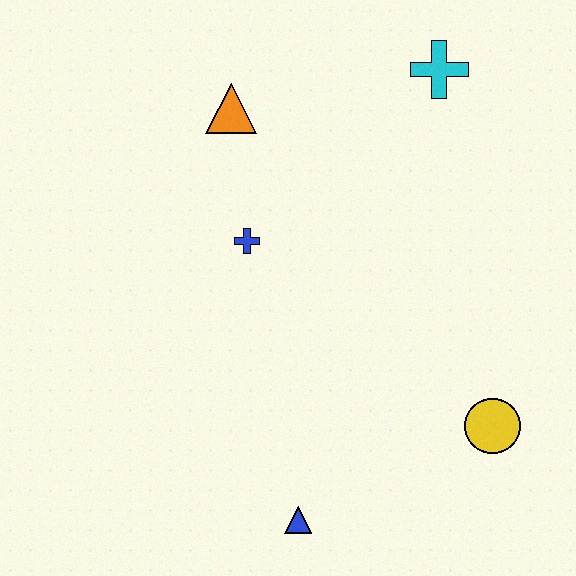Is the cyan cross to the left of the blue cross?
No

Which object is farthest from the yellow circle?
The orange triangle is farthest from the yellow circle.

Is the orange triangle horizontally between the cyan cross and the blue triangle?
No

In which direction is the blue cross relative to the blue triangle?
The blue cross is above the blue triangle.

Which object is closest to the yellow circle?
The blue triangle is closest to the yellow circle.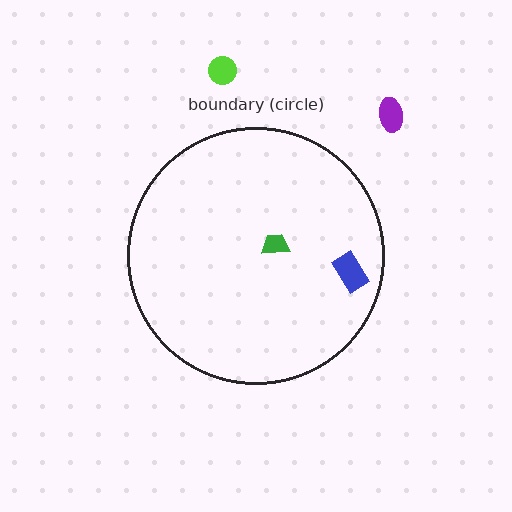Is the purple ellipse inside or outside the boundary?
Outside.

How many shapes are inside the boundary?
2 inside, 2 outside.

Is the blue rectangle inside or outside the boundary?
Inside.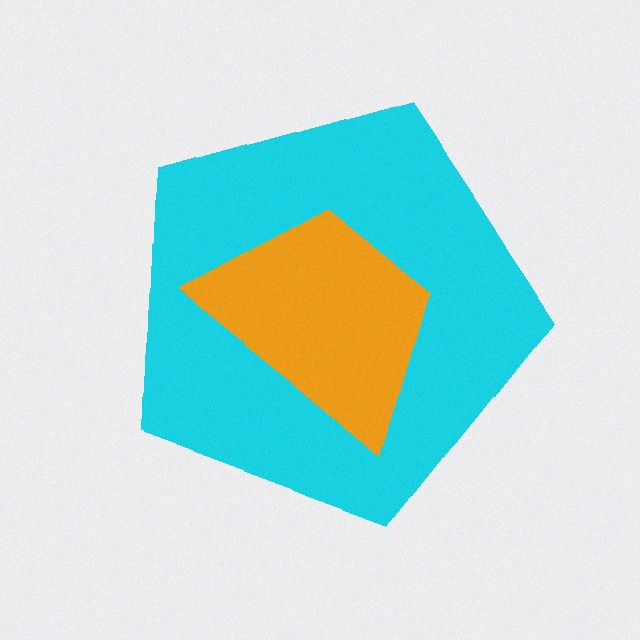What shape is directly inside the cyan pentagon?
The orange trapezoid.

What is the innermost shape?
The orange trapezoid.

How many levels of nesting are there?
2.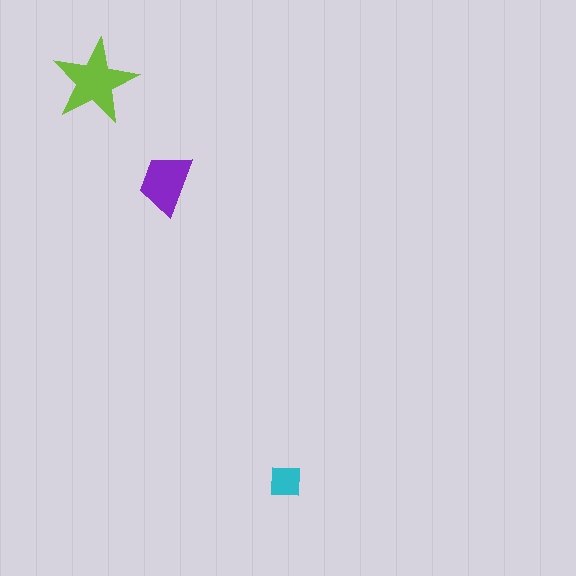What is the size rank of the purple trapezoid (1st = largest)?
2nd.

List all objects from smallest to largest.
The cyan square, the purple trapezoid, the lime star.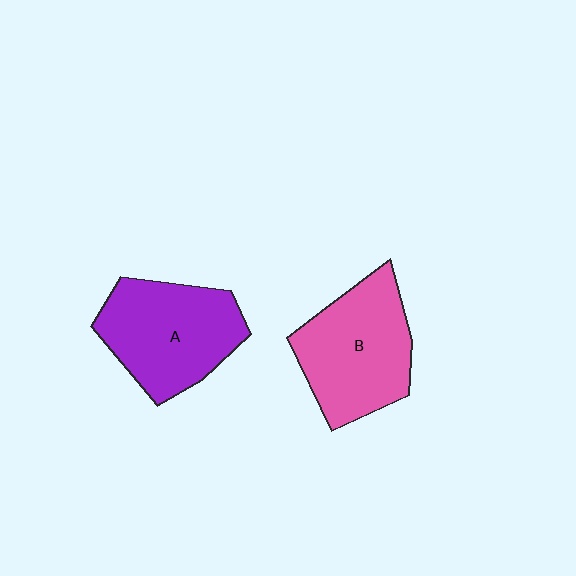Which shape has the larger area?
Shape B (pink).